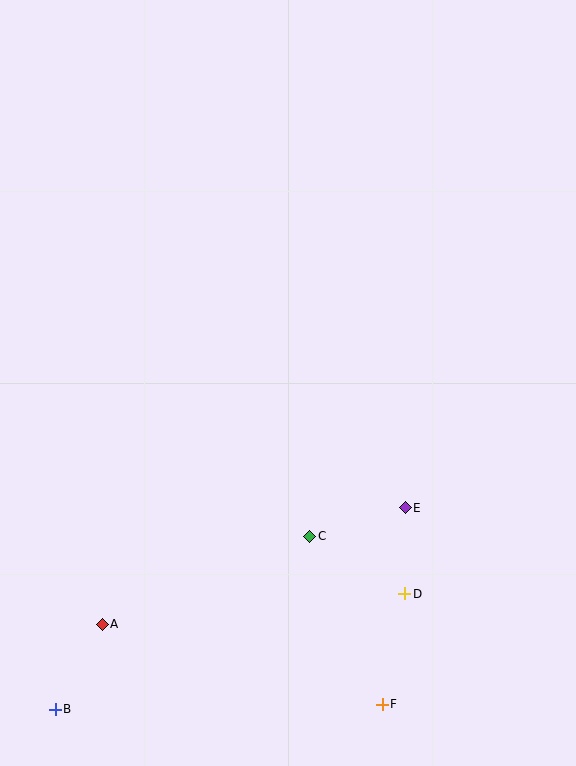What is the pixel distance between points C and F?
The distance between C and F is 183 pixels.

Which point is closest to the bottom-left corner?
Point B is closest to the bottom-left corner.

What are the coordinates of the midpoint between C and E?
The midpoint between C and E is at (358, 522).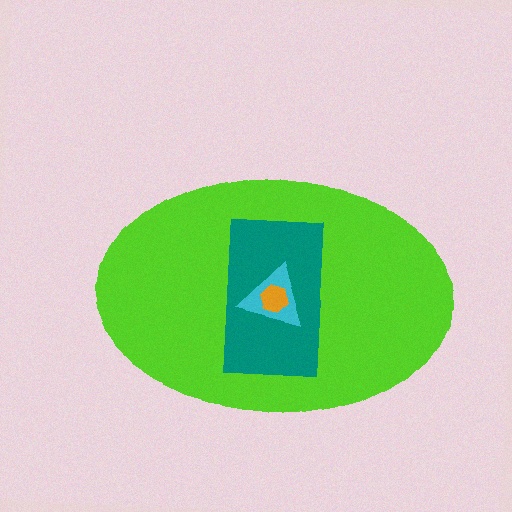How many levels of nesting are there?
4.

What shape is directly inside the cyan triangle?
The orange hexagon.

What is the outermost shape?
The lime ellipse.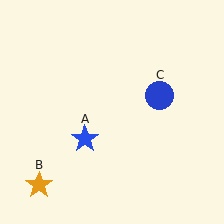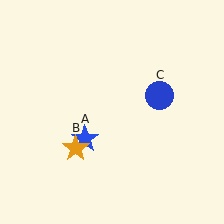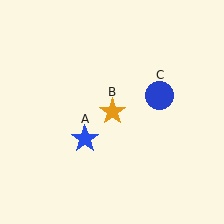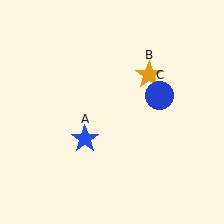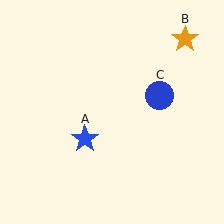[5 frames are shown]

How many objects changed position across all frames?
1 object changed position: orange star (object B).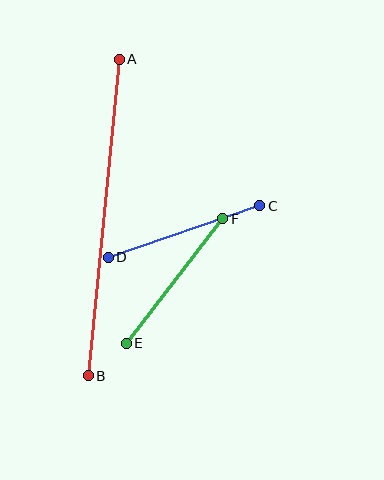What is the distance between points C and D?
The distance is approximately 160 pixels.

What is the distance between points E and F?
The distance is approximately 158 pixels.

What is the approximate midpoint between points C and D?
The midpoint is at approximately (184, 231) pixels.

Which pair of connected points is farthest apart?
Points A and B are farthest apart.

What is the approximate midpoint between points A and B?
The midpoint is at approximately (104, 217) pixels.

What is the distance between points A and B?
The distance is approximately 318 pixels.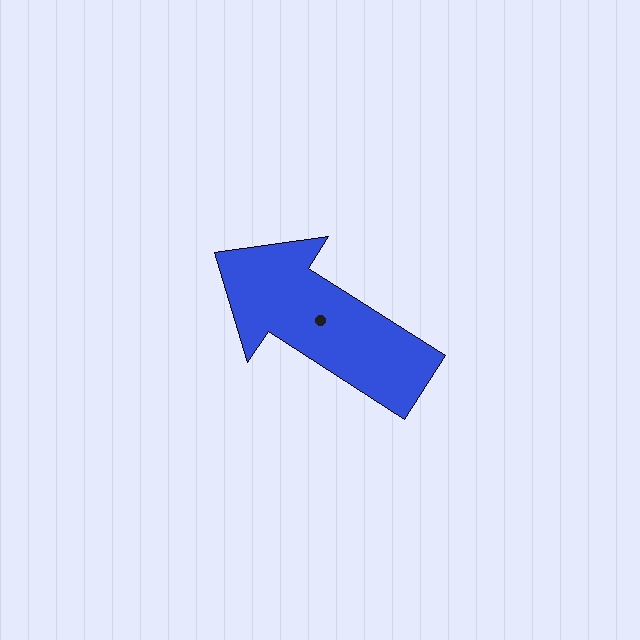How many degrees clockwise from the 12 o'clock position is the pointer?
Approximately 303 degrees.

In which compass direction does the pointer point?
Northwest.